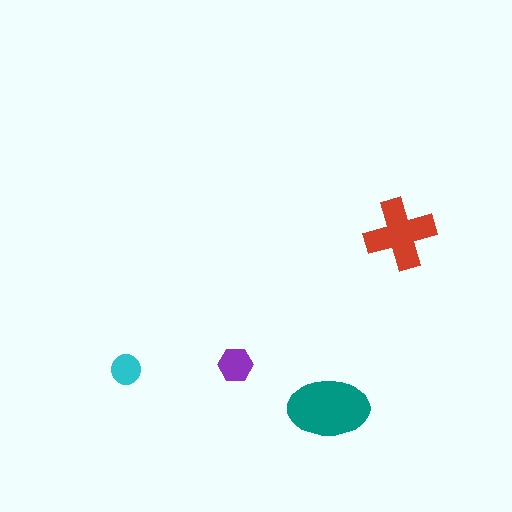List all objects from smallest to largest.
The cyan circle, the purple hexagon, the red cross, the teal ellipse.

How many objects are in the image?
There are 4 objects in the image.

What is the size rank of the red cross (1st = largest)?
2nd.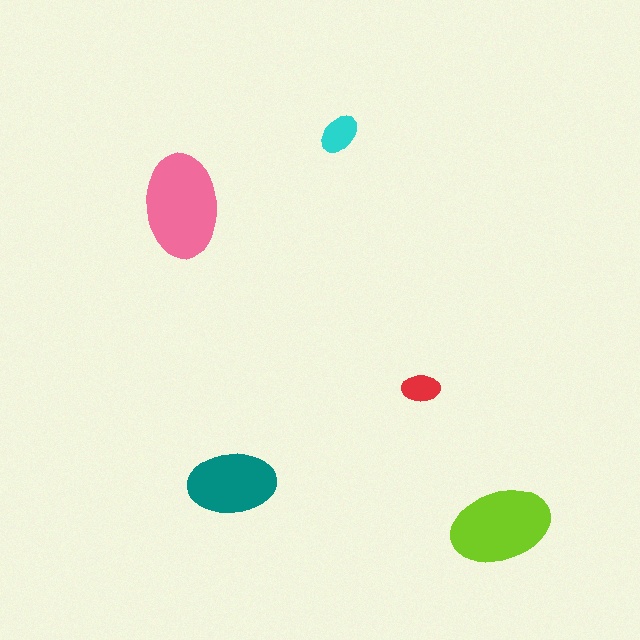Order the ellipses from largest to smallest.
the pink one, the lime one, the teal one, the cyan one, the red one.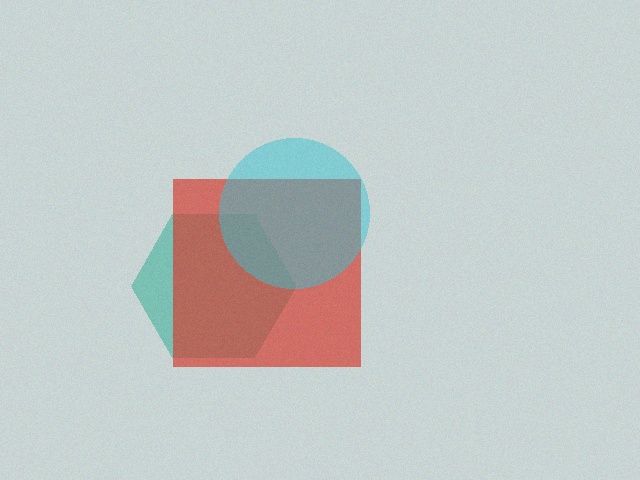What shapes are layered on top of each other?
The layered shapes are: a teal hexagon, a red square, a cyan circle.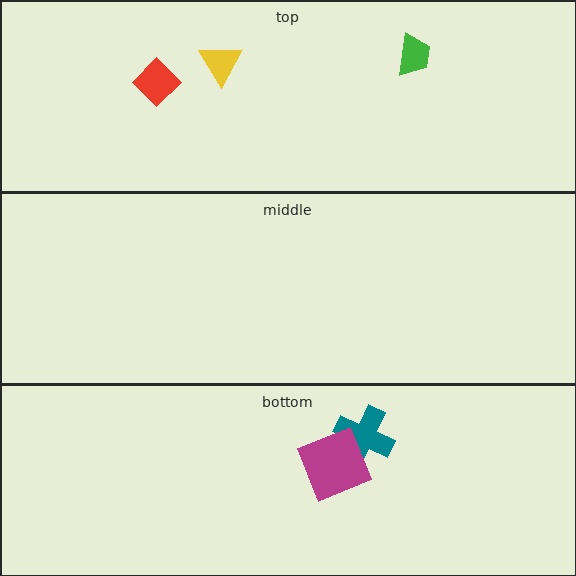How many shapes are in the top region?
3.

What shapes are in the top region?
The yellow triangle, the red diamond, the green trapezoid.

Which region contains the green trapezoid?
The top region.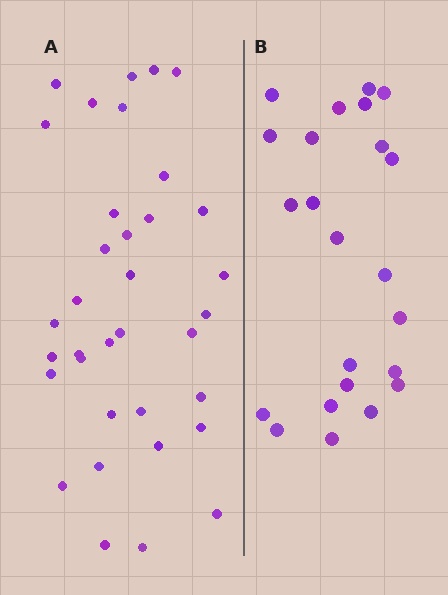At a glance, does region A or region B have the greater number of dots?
Region A (the left region) has more dots.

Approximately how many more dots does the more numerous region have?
Region A has roughly 12 or so more dots than region B.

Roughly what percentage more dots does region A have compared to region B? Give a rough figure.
About 50% more.